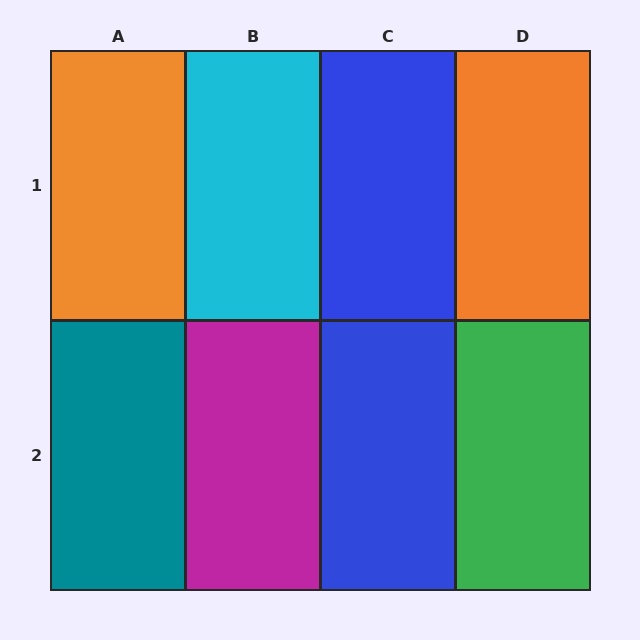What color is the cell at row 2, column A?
Teal.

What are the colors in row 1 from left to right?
Orange, cyan, blue, orange.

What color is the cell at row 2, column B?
Magenta.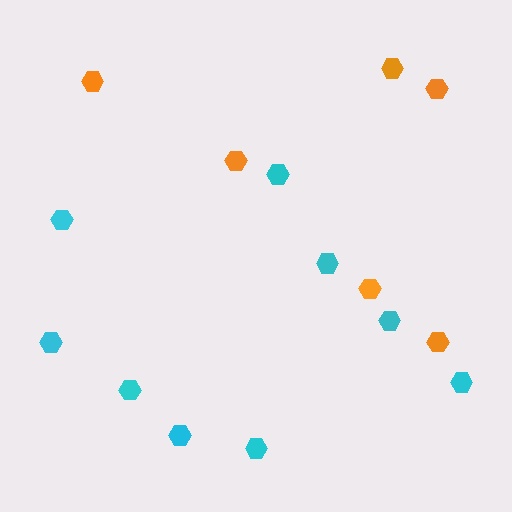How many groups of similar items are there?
There are 2 groups: one group of orange hexagons (6) and one group of cyan hexagons (9).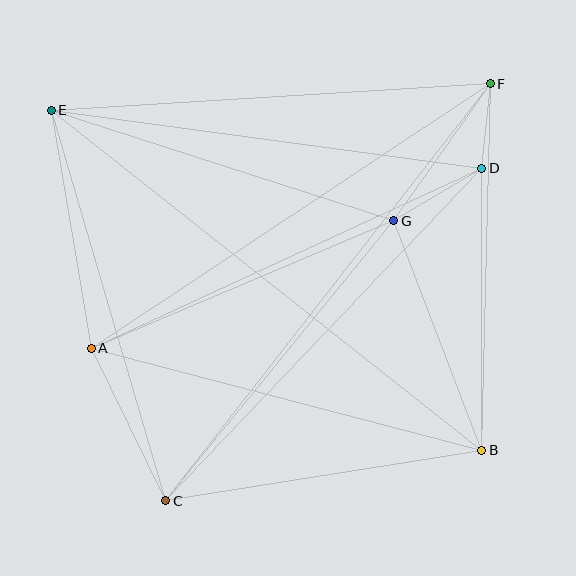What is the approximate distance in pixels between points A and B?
The distance between A and B is approximately 403 pixels.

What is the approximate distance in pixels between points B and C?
The distance between B and C is approximately 320 pixels.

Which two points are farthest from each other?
Points B and E are farthest from each other.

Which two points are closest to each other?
Points D and F are closest to each other.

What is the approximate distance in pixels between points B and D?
The distance between B and D is approximately 282 pixels.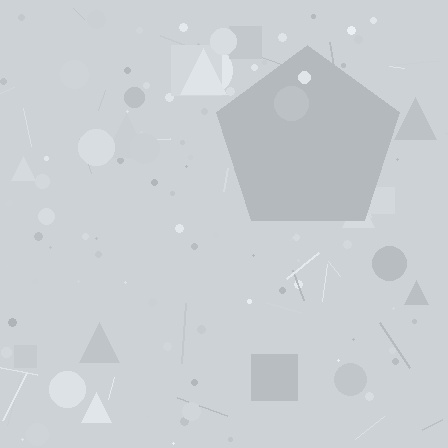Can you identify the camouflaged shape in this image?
The camouflaged shape is a pentagon.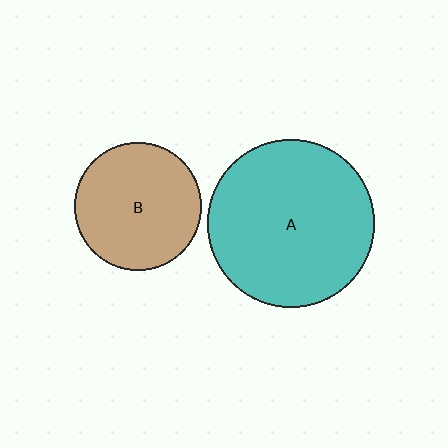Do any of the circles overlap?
No, none of the circles overlap.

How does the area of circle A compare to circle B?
Approximately 1.7 times.